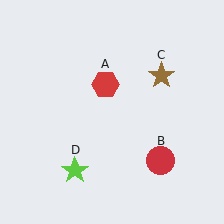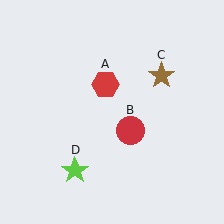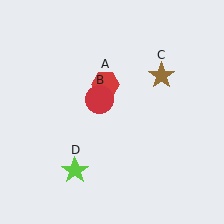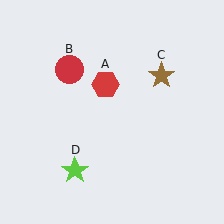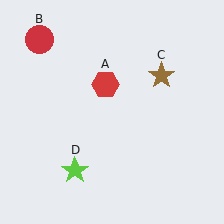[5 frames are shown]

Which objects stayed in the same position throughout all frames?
Red hexagon (object A) and brown star (object C) and lime star (object D) remained stationary.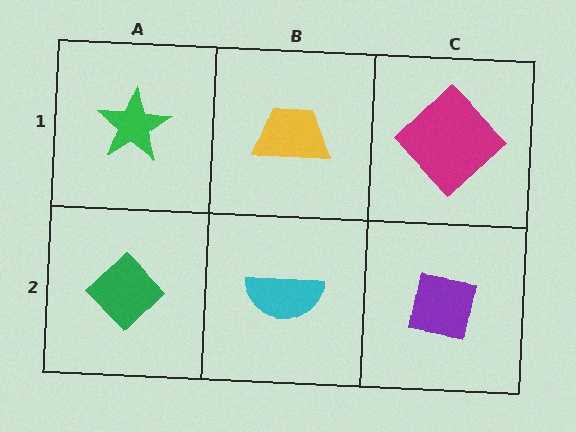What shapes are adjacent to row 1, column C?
A purple square (row 2, column C), a yellow trapezoid (row 1, column B).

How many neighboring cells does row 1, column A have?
2.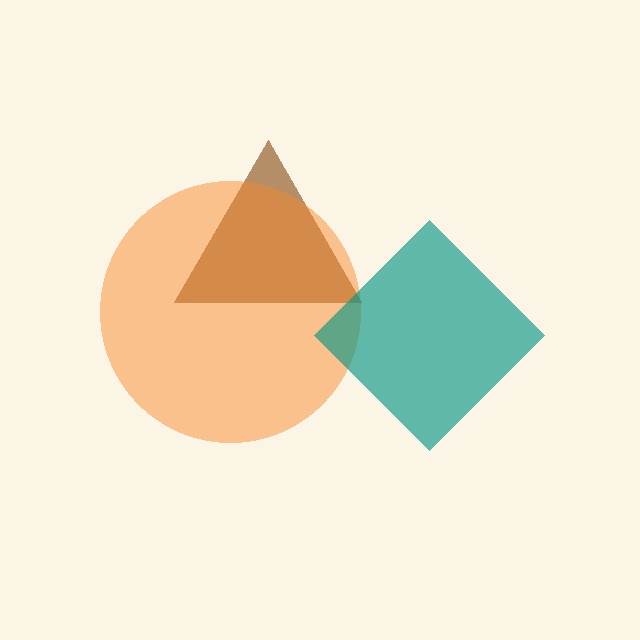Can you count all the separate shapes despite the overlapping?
Yes, there are 3 separate shapes.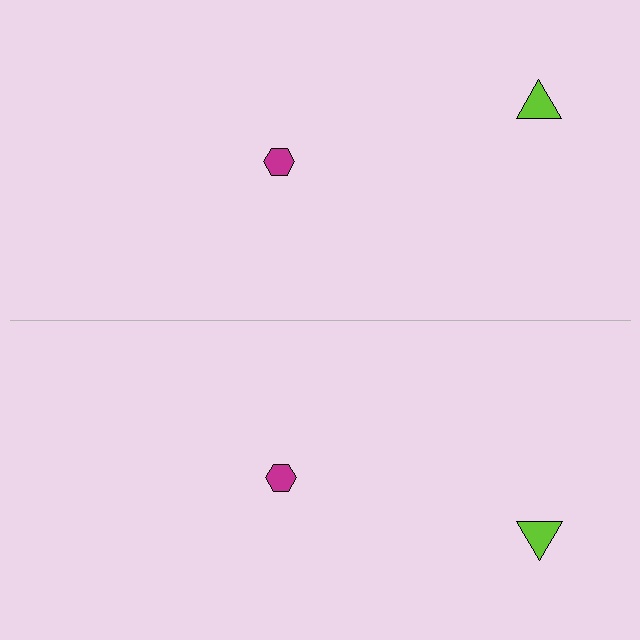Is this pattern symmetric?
Yes, this pattern has bilateral (reflection) symmetry.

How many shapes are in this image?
There are 4 shapes in this image.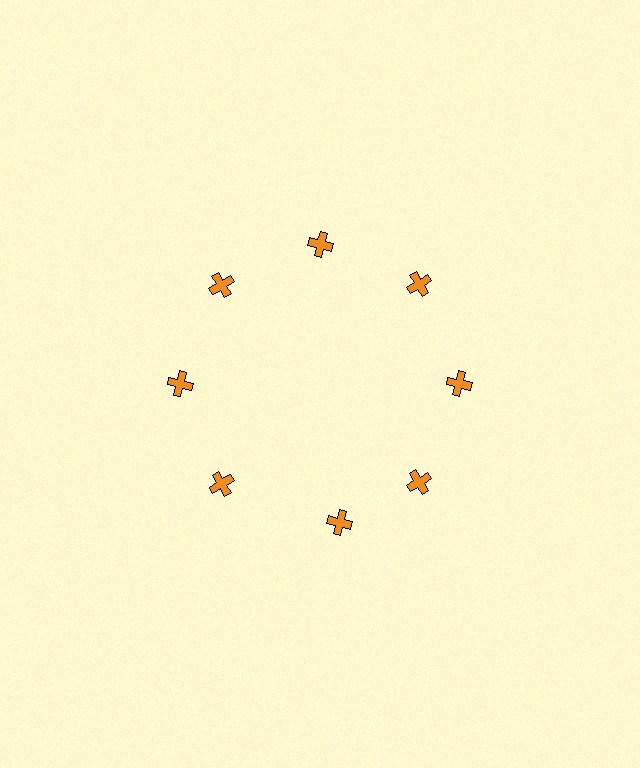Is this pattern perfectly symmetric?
No. The 8 orange crosses are arranged in a ring, but one element near the 6 o'clock position is rotated out of alignment along the ring, breaking the 8-fold rotational symmetry.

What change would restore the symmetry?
The symmetry would be restored by rotating it back into even spacing with its neighbors so that all 8 crosses sit at equal angles and equal distance from the center.